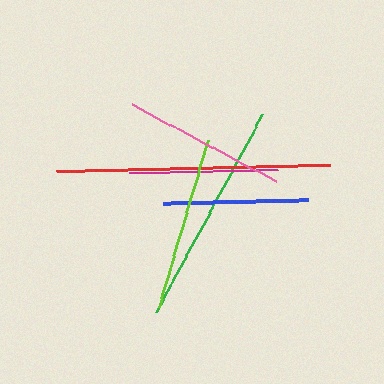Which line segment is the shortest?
The blue line is the shortest at approximately 145 pixels.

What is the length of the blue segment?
The blue segment is approximately 145 pixels long.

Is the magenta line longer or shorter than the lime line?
The lime line is longer than the magenta line.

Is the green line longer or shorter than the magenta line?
The green line is longer than the magenta line.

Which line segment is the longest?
The red line is the longest at approximately 275 pixels.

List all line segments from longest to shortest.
From longest to shortest: red, green, lime, pink, magenta, blue.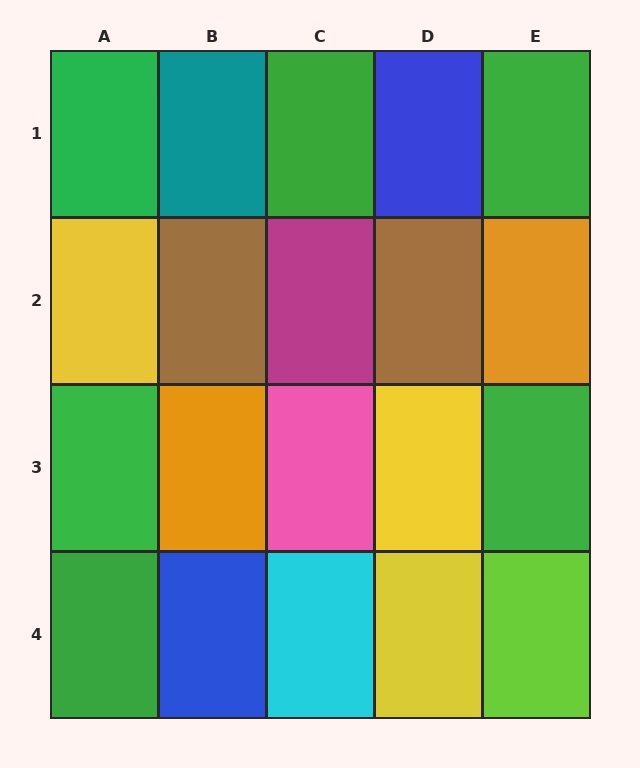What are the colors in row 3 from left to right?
Green, orange, pink, yellow, green.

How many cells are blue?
2 cells are blue.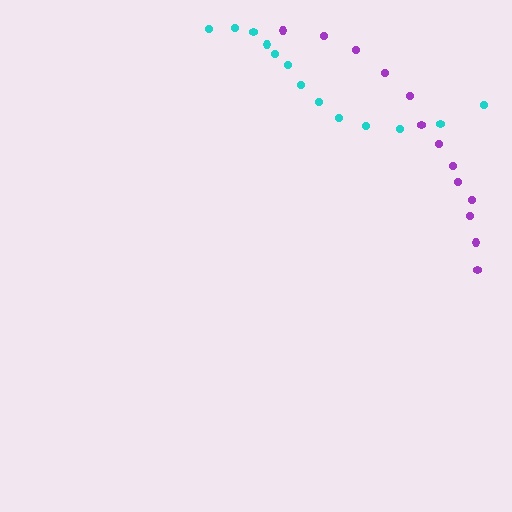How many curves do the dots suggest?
There are 2 distinct paths.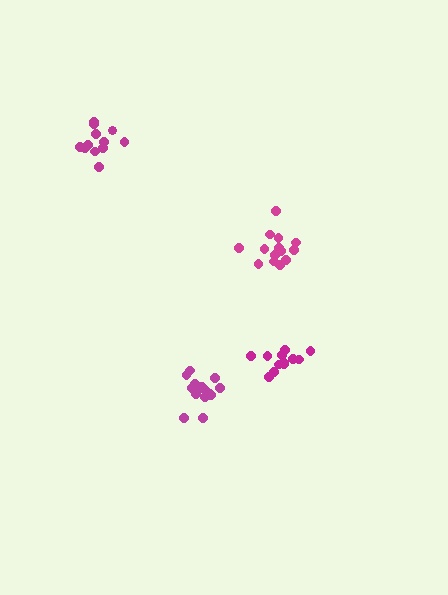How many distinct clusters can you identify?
There are 4 distinct clusters.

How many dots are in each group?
Group 1: 13 dots, Group 2: 14 dots, Group 3: 14 dots, Group 4: 12 dots (53 total).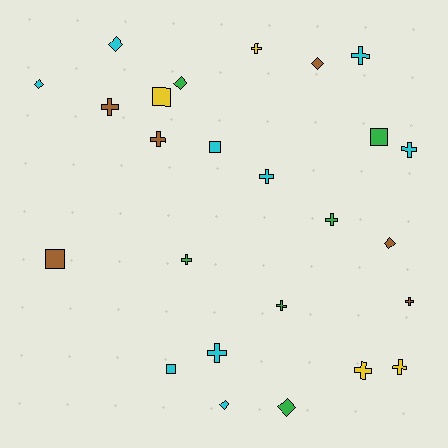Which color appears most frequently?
Cyan, with 9 objects.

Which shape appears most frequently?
Cross, with 13 objects.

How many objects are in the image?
There are 25 objects.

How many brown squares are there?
There is 1 brown square.